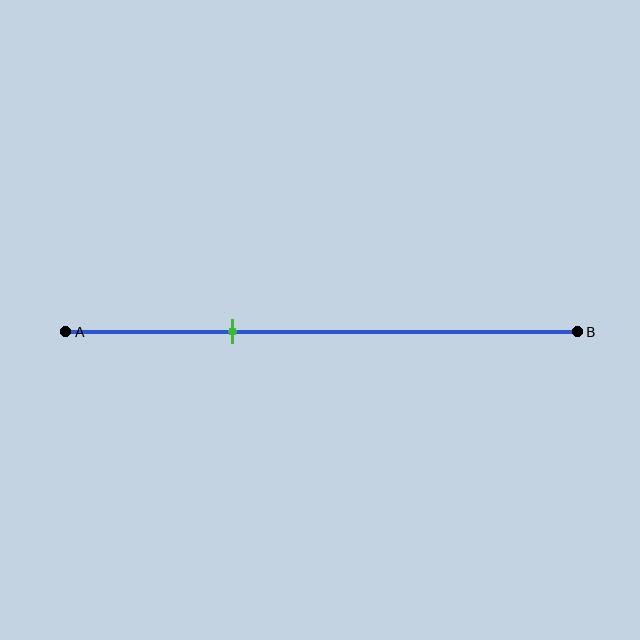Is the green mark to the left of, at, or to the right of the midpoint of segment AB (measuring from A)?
The green mark is to the left of the midpoint of segment AB.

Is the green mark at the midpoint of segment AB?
No, the mark is at about 35% from A, not at the 50% midpoint.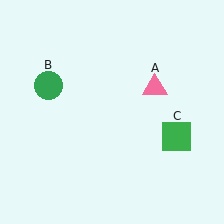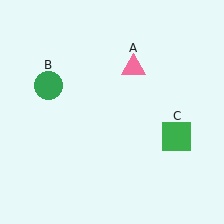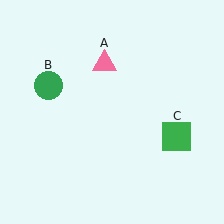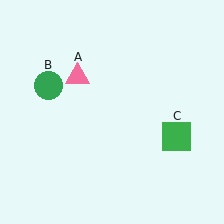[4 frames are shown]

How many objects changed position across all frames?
1 object changed position: pink triangle (object A).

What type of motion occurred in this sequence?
The pink triangle (object A) rotated counterclockwise around the center of the scene.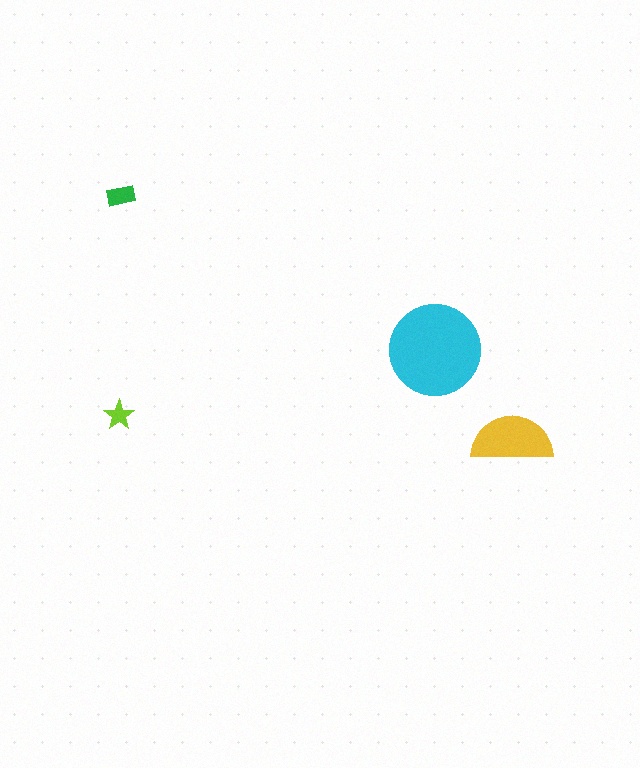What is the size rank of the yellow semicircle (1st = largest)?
2nd.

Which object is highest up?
The green rectangle is topmost.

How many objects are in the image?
There are 4 objects in the image.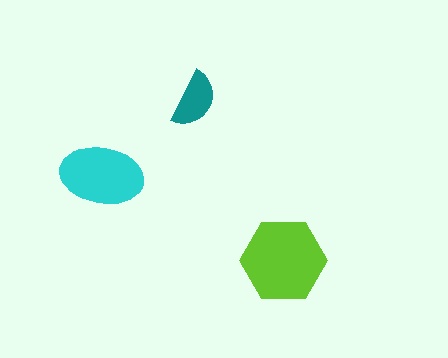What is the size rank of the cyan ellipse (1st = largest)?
2nd.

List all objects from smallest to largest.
The teal semicircle, the cyan ellipse, the lime hexagon.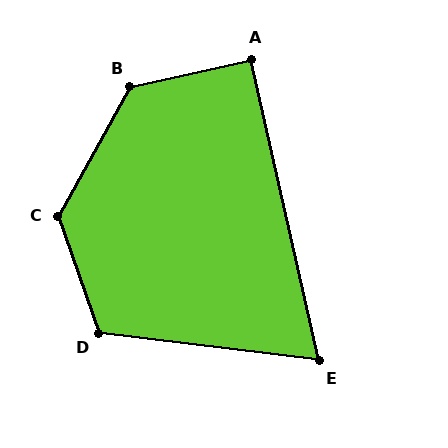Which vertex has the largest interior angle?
C, at approximately 132 degrees.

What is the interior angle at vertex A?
Approximately 90 degrees (approximately right).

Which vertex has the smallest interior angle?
E, at approximately 70 degrees.